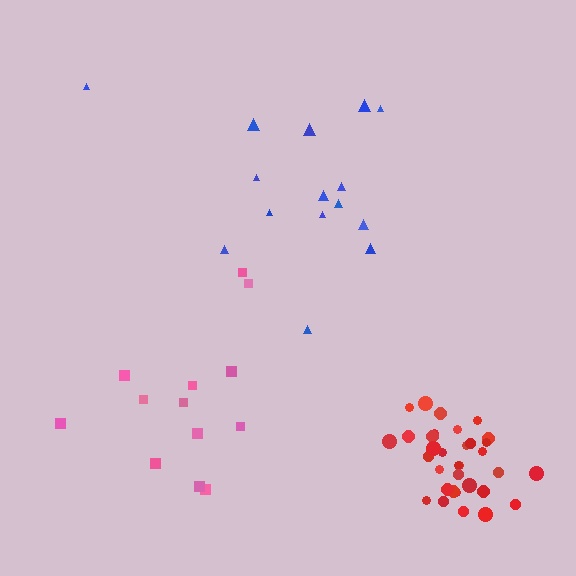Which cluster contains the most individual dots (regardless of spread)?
Red (33).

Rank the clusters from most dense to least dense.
red, blue, pink.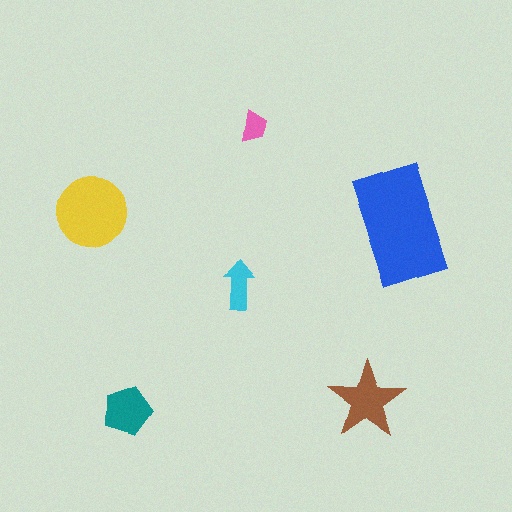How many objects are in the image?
There are 6 objects in the image.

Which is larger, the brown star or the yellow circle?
The yellow circle.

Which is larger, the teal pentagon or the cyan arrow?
The teal pentagon.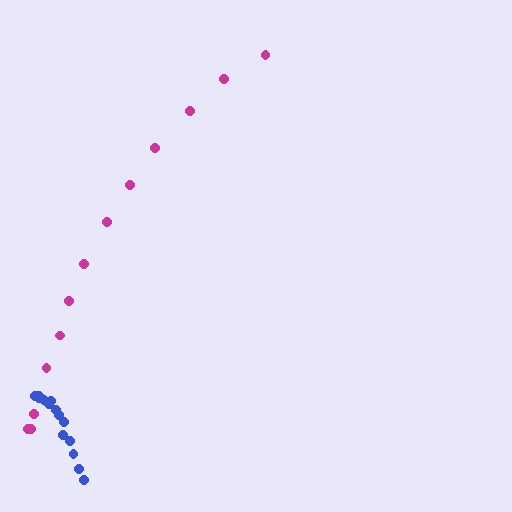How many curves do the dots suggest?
There are 2 distinct paths.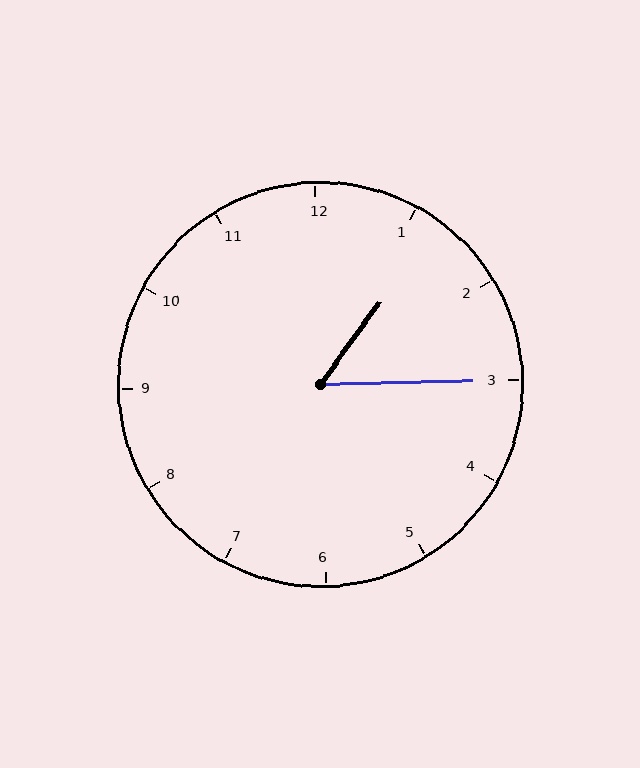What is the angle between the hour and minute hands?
Approximately 52 degrees.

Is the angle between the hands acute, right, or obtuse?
It is acute.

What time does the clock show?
1:15.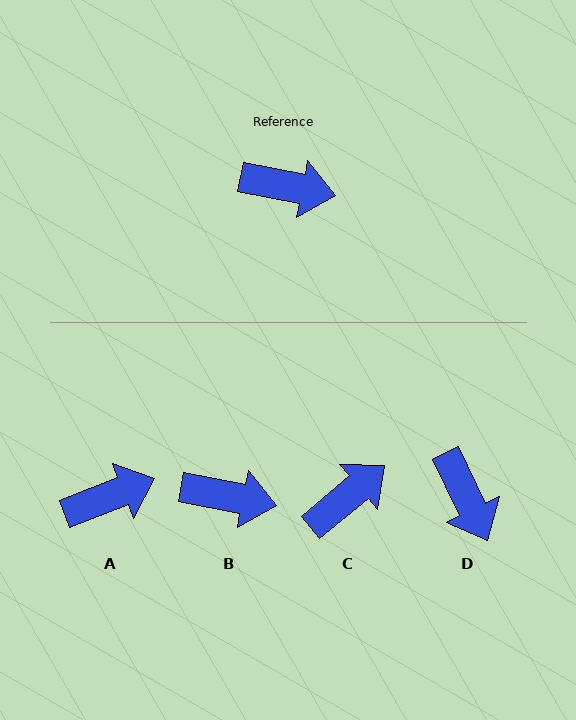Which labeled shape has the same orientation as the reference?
B.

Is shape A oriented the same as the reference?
No, it is off by about 33 degrees.